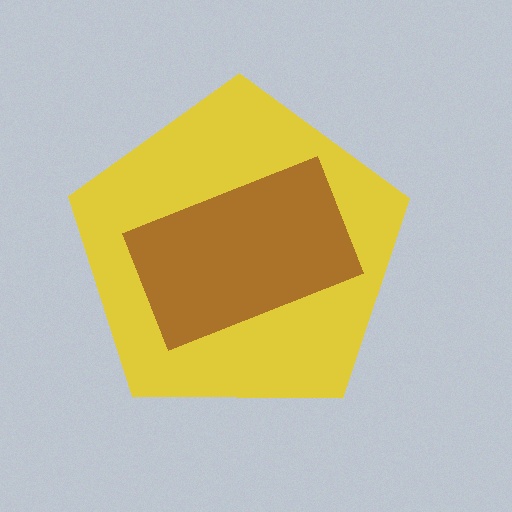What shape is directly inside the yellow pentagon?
The brown rectangle.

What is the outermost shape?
The yellow pentagon.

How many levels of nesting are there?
2.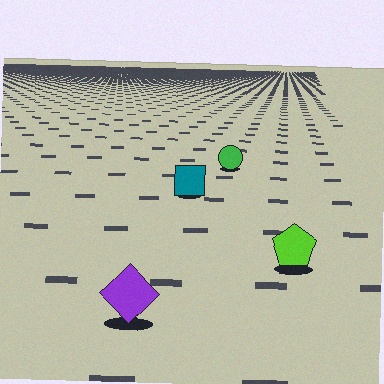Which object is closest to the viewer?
The purple diamond is closest. The texture marks near it are larger and more spread out.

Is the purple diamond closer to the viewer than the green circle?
Yes. The purple diamond is closer — you can tell from the texture gradient: the ground texture is coarser near it.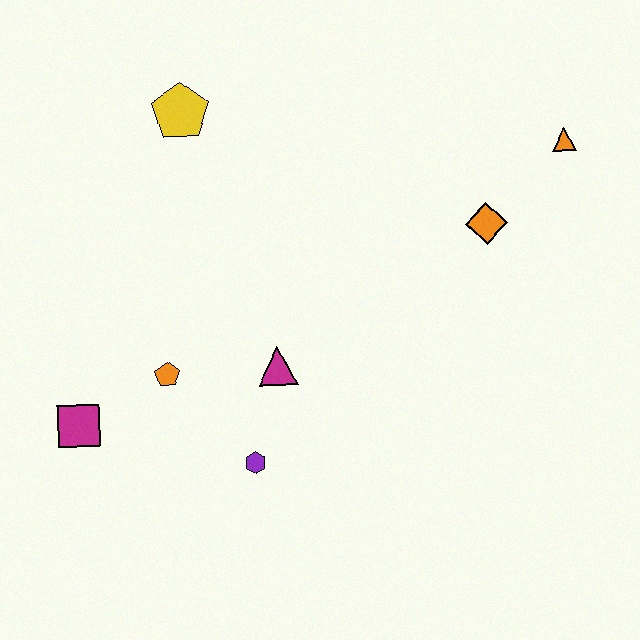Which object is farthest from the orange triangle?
The magenta square is farthest from the orange triangle.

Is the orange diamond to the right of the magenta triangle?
Yes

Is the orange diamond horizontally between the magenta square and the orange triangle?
Yes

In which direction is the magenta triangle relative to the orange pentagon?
The magenta triangle is to the right of the orange pentagon.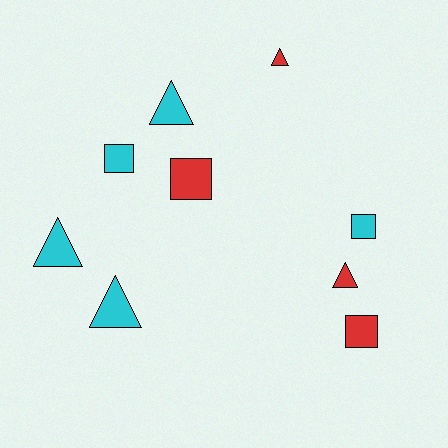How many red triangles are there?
There are 2 red triangles.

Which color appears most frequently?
Cyan, with 5 objects.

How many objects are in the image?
There are 9 objects.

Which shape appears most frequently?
Triangle, with 5 objects.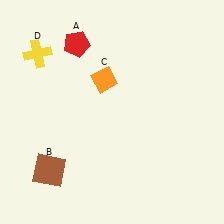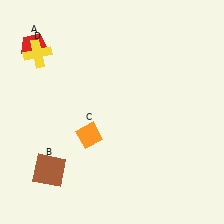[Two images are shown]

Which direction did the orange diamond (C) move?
The orange diamond (C) moved down.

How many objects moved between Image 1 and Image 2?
2 objects moved between the two images.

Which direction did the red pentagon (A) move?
The red pentagon (A) moved left.